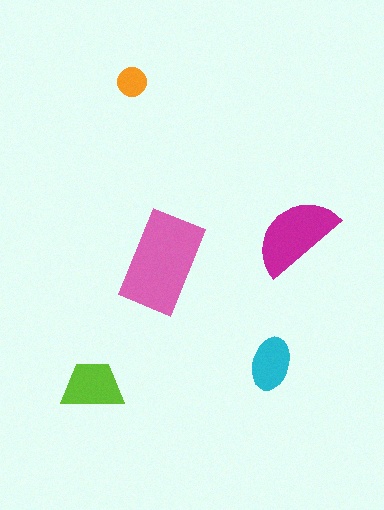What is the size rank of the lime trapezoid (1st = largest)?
3rd.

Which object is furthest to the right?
The magenta semicircle is rightmost.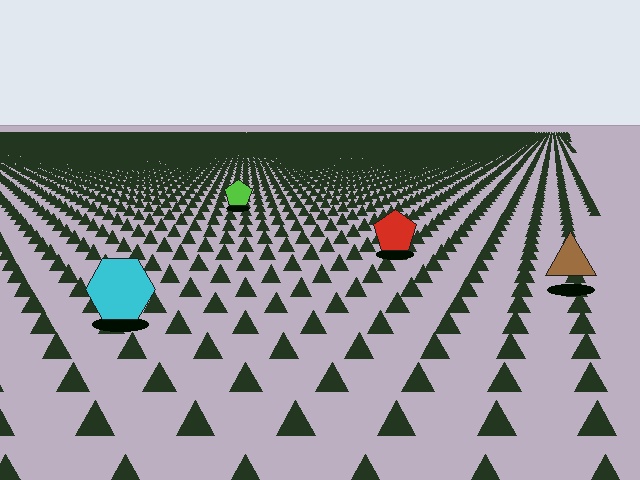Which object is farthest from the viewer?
The lime pentagon is farthest from the viewer. It appears smaller and the ground texture around it is denser.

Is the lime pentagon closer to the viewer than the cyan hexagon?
No. The cyan hexagon is closer — you can tell from the texture gradient: the ground texture is coarser near it.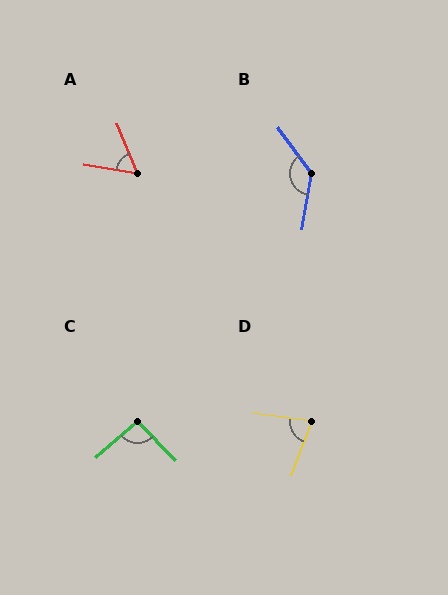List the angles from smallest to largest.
A (59°), D (77°), C (93°), B (135°).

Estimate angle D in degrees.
Approximately 77 degrees.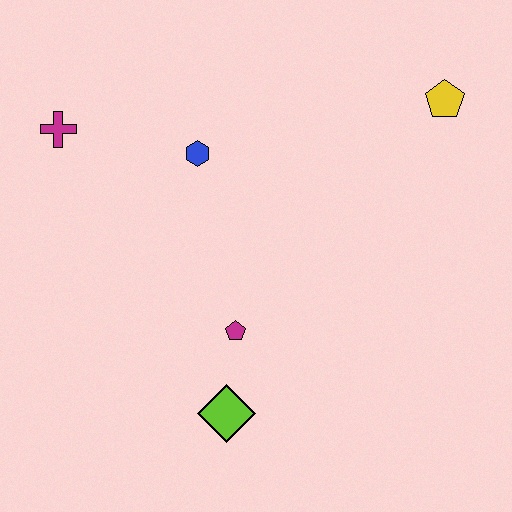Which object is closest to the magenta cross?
The blue hexagon is closest to the magenta cross.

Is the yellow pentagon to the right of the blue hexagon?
Yes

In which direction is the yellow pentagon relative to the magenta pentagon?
The yellow pentagon is above the magenta pentagon.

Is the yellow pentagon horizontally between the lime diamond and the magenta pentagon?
No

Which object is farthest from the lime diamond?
The yellow pentagon is farthest from the lime diamond.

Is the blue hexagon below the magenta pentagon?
No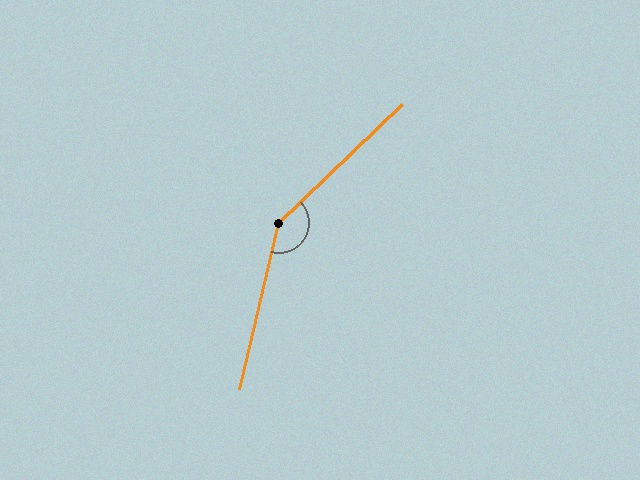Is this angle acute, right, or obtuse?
It is obtuse.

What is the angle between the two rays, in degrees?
Approximately 147 degrees.